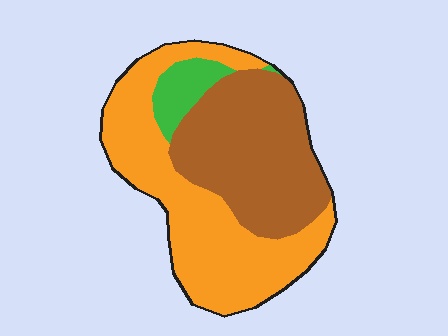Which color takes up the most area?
Orange, at roughly 50%.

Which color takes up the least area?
Green, at roughly 10%.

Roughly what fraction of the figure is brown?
Brown takes up between a quarter and a half of the figure.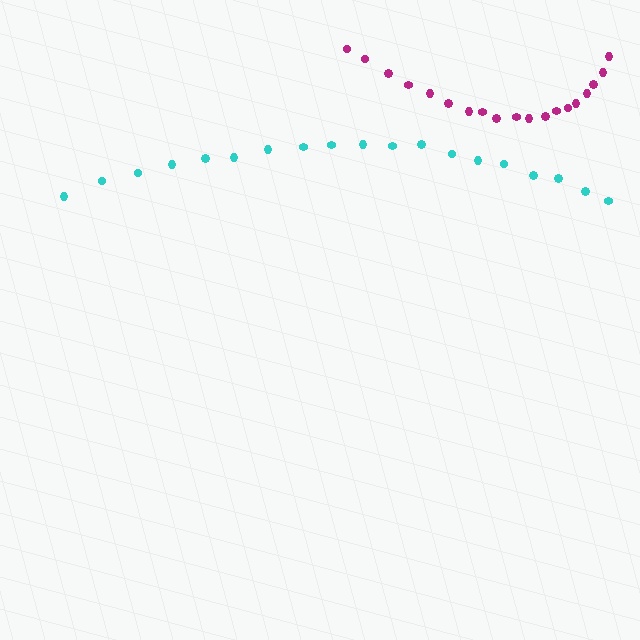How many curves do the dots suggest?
There are 2 distinct paths.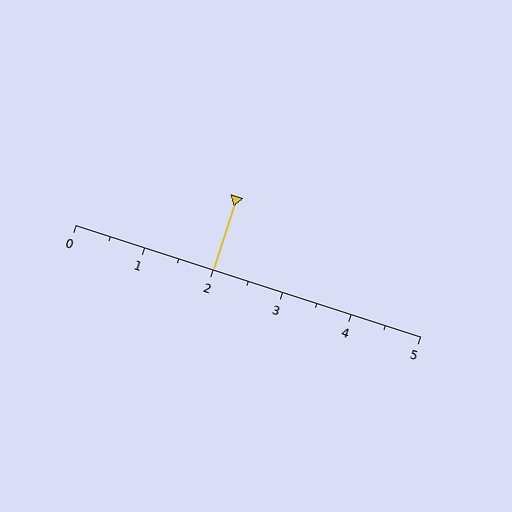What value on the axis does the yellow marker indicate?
The marker indicates approximately 2.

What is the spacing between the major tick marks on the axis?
The major ticks are spaced 1 apart.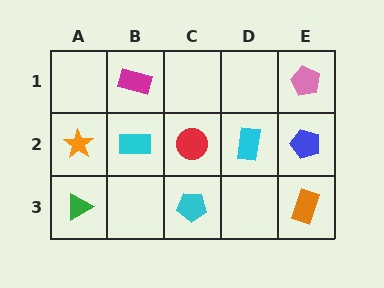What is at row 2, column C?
A red circle.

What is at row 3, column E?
An orange rectangle.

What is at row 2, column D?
A cyan rectangle.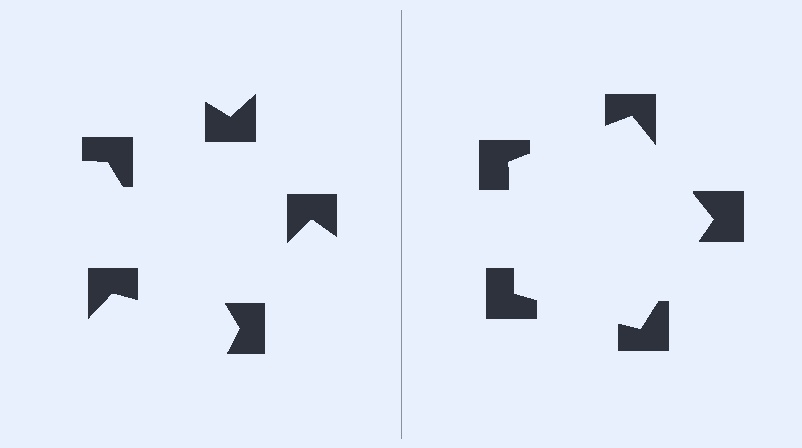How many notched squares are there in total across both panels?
10 — 5 on each side.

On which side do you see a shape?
An illusory pentagon appears on the right side. On the left side the wedge cuts are rotated, so no coherent shape forms.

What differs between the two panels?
The notched squares are positioned identically on both sides; only the wedge orientations differ. On the right they align to a pentagon; on the left they are misaligned.